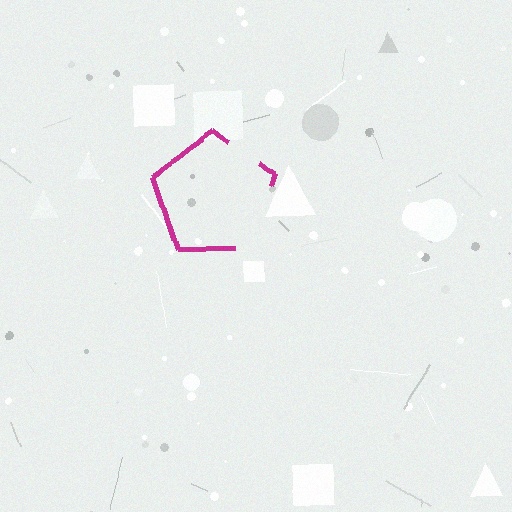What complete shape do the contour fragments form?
The contour fragments form a pentagon.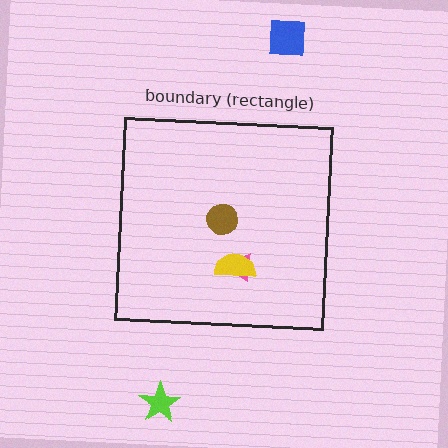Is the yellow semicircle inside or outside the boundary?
Inside.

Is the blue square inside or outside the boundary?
Outside.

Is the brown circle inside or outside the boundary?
Inside.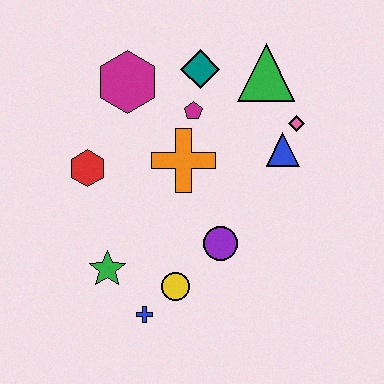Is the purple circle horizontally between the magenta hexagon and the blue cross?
No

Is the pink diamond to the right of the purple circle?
Yes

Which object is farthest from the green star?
The green triangle is farthest from the green star.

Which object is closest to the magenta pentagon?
The teal diamond is closest to the magenta pentagon.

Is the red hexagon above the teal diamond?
No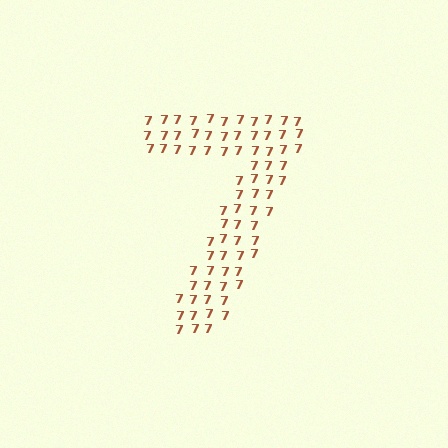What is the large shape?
The large shape is the digit 7.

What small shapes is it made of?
It is made of small digit 7's.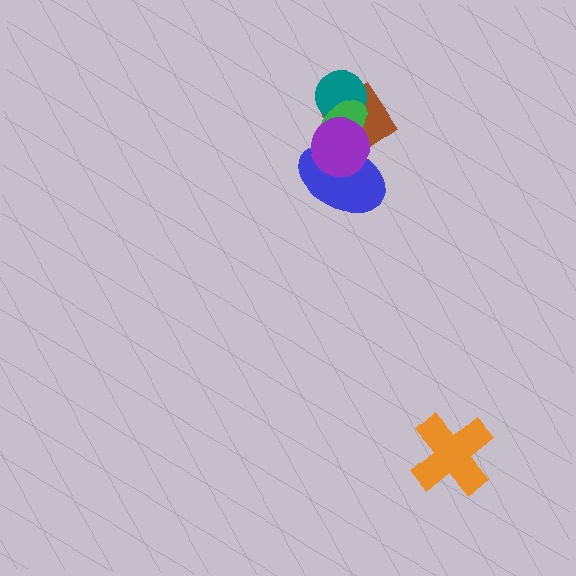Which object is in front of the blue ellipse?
The purple circle is in front of the blue ellipse.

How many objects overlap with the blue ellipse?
3 objects overlap with the blue ellipse.